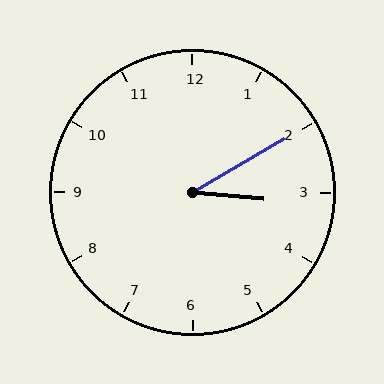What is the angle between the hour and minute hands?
Approximately 35 degrees.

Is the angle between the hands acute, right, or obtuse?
It is acute.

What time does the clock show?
3:10.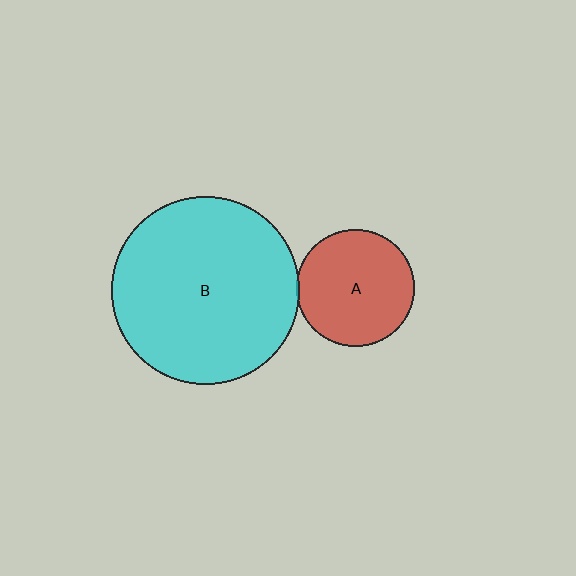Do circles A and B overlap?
Yes.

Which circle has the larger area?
Circle B (cyan).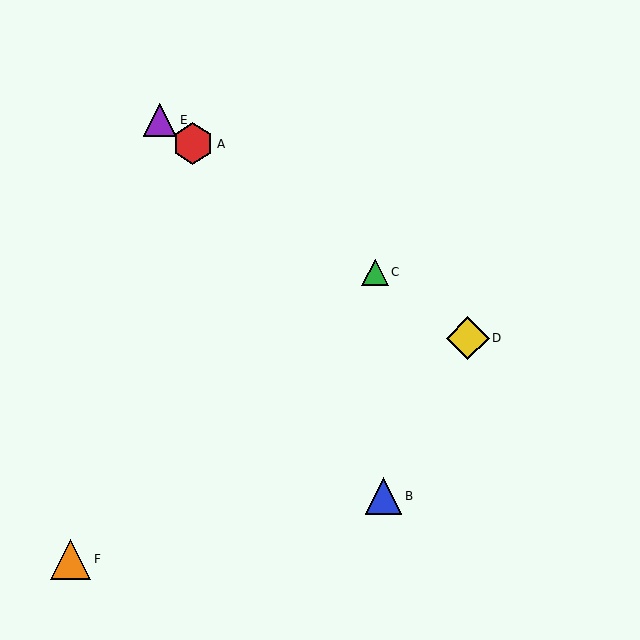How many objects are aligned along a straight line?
4 objects (A, C, D, E) are aligned along a straight line.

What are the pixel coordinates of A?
Object A is at (193, 144).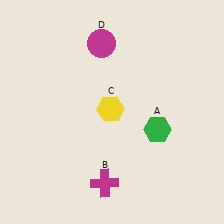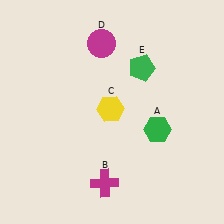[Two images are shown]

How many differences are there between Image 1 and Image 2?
There is 1 difference between the two images.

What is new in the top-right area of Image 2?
A green pentagon (E) was added in the top-right area of Image 2.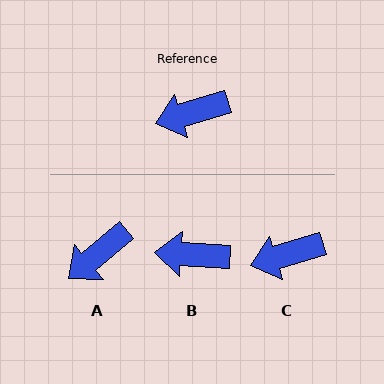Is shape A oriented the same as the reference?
No, it is off by about 23 degrees.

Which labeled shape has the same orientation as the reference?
C.